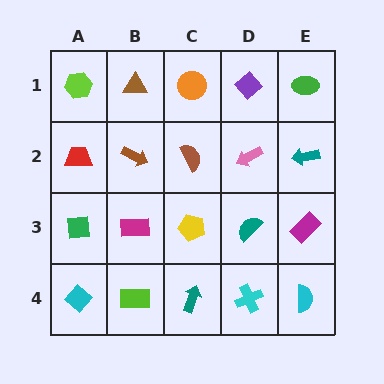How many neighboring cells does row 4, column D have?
3.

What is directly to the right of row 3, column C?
A teal semicircle.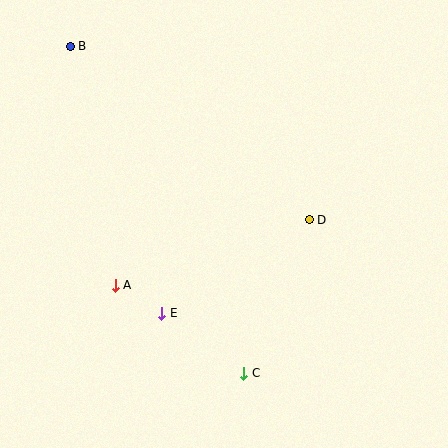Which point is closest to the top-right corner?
Point D is closest to the top-right corner.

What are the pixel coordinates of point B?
Point B is at (70, 46).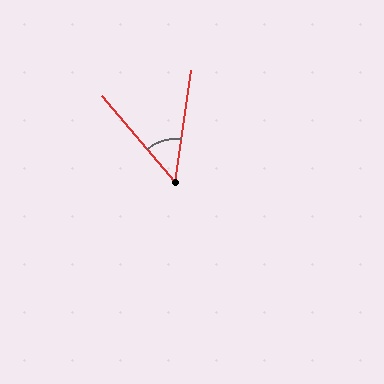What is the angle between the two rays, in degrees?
Approximately 48 degrees.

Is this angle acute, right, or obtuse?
It is acute.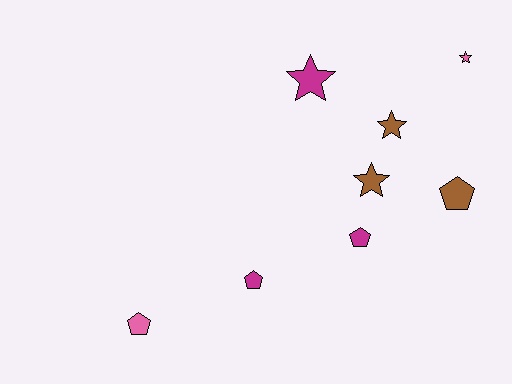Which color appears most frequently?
Magenta, with 3 objects.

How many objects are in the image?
There are 8 objects.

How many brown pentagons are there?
There is 1 brown pentagon.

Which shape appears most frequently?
Pentagon, with 4 objects.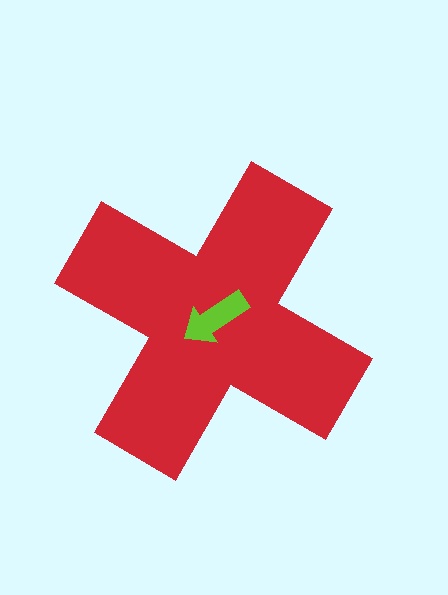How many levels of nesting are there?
2.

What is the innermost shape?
The lime arrow.